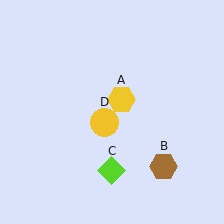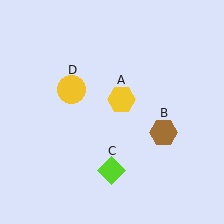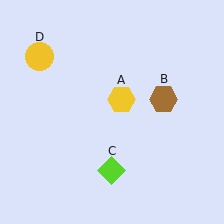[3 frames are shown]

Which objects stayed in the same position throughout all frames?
Yellow hexagon (object A) and lime diamond (object C) remained stationary.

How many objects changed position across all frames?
2 objects changed position: brown hexagon (object B), yellow circle (object D).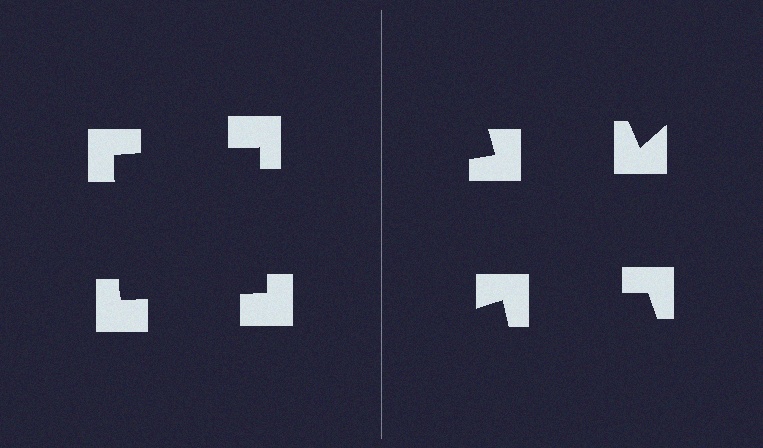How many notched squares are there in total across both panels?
8 — 4 on each side.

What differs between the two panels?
The notched squares are positioned identically on both sides; only the wedge orientations differ. On the left they align to a square; on the right they are misaligned.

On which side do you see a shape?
An illusory square appears on the left side. On the right side the wedge cuts are rotated, so no coherent shape forms.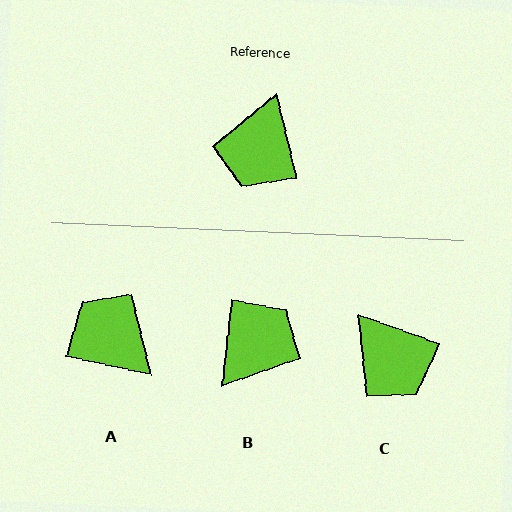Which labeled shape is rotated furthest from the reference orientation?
B, about 160 degrees away.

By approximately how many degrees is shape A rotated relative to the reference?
Approximately 116 degrees clockwise.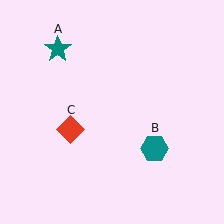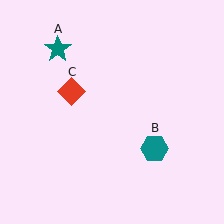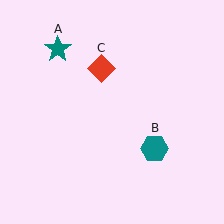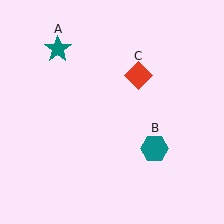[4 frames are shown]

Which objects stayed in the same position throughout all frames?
Teal star (object A) and teal hexagon (object B) remained stationary.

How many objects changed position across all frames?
1 object changed position: red diamond (object C).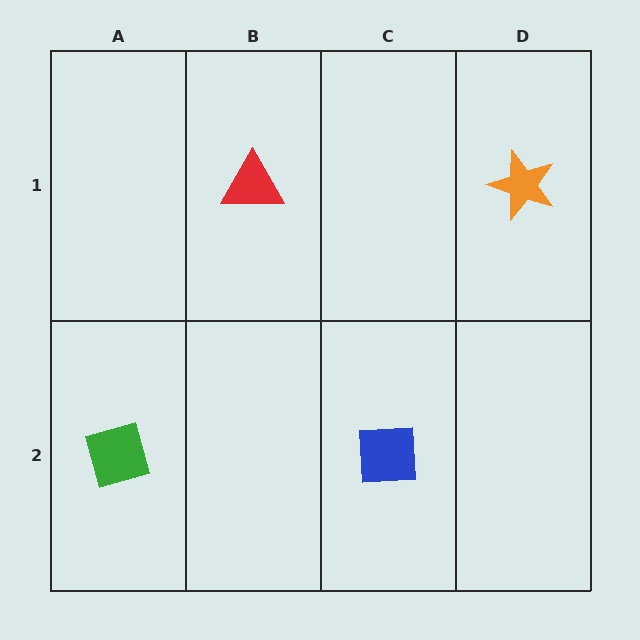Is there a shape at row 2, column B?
No, that cell is empty.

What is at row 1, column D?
An orange star.